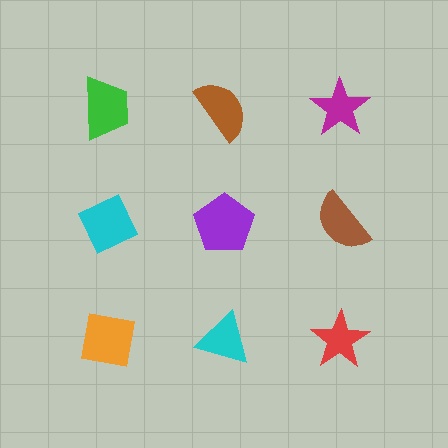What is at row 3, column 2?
A cyan triangle.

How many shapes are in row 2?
3 shapes.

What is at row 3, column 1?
An orange square.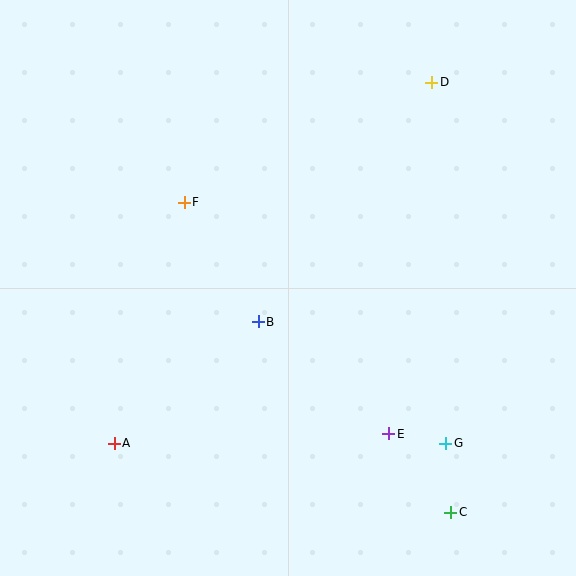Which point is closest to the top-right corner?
Point D is closest to the top-right corner.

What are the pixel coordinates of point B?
Point B is at (258, 322).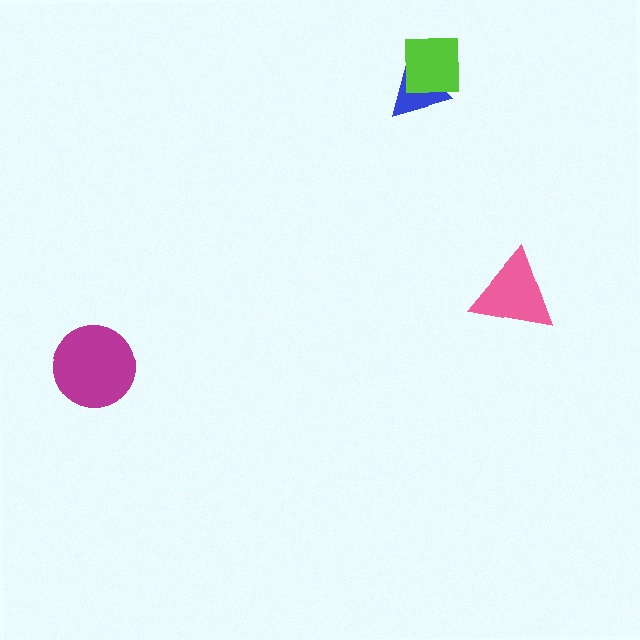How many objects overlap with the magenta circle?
0 objects overlap with the magenta circle.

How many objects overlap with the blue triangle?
1 object overlaps with the blue triangle.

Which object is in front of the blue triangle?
The lime square is in front of the blue triangle.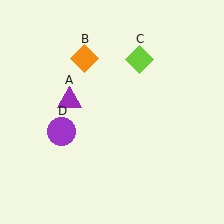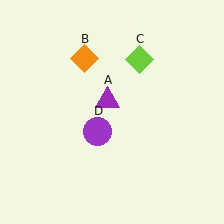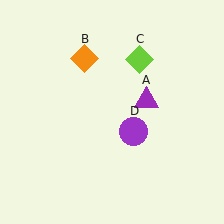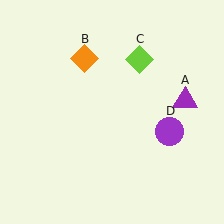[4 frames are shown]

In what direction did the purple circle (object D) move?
The purple circle (object D) moved right.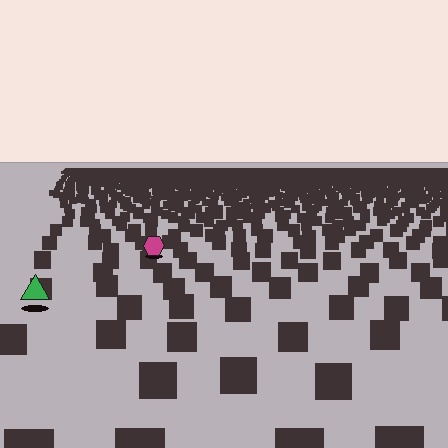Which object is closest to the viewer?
The green triangle is closest. The texture marks near it are larger and more spread out.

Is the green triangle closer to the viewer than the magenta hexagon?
Yes. The green triangle is closer — you can tell from the texture gradient: the ground texture is coarser near it.